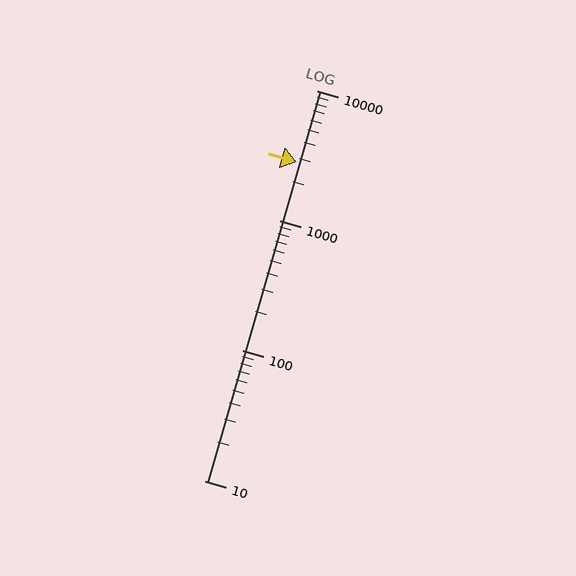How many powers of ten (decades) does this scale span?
The scale spans 3 decades, from 10 to 10000.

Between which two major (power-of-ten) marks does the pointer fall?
The pointer is between 1000 and 10000.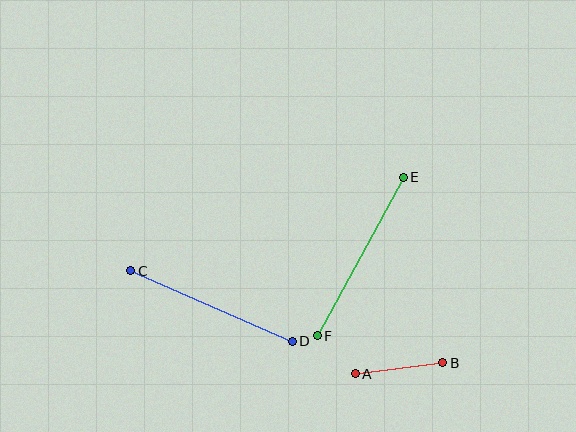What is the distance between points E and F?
The distance is approximately 180 pixels.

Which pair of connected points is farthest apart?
Points E and F are farthest apart.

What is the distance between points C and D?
The distance is approximately 176 pixels.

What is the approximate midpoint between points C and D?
The midpoint is at approximately (211, 306) pixels.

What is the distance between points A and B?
The distance is approximately 88 pixels.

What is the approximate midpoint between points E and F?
The midpoint is at approximately (360, 256) pixels.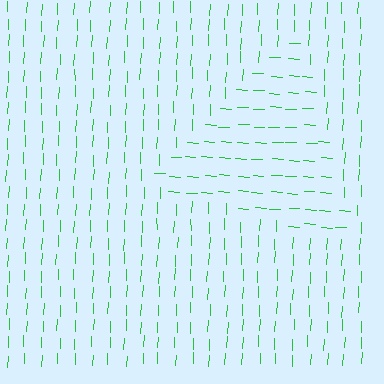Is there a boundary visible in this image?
Yes, there is a texture boundary formed by a change in line orientation.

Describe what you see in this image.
The image is filled with small green line segments. A triangle region in the image has lines oriented differently from the surrounding lines, creating a visible texture boundary.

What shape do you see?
I see a triangle.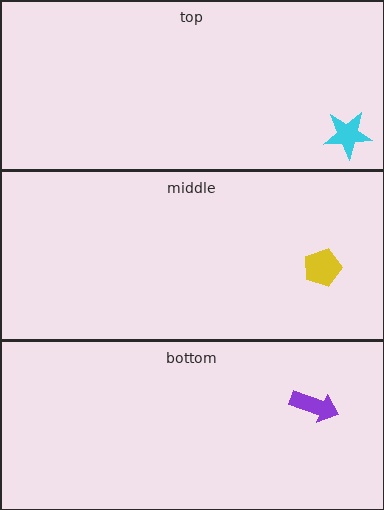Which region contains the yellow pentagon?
The middle region.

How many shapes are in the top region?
1.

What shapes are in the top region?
The cyan star.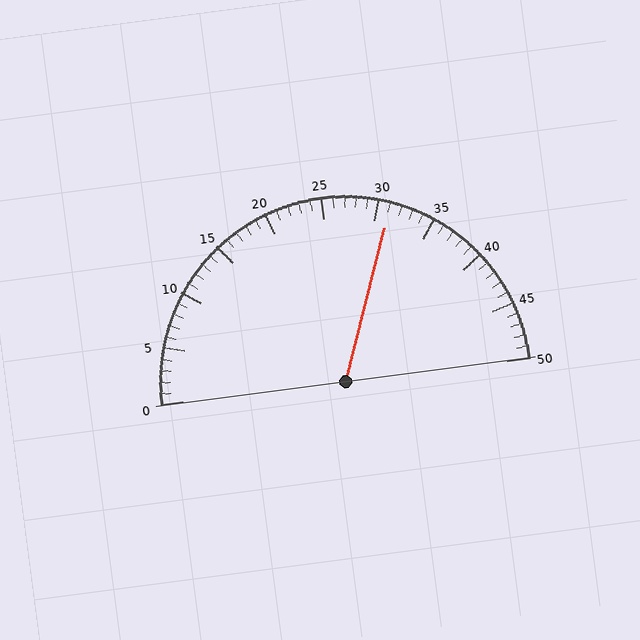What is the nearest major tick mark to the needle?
The nearest major tick mark is 30.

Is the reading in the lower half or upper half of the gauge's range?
The reading is in the upper half of the range (0 to 50).